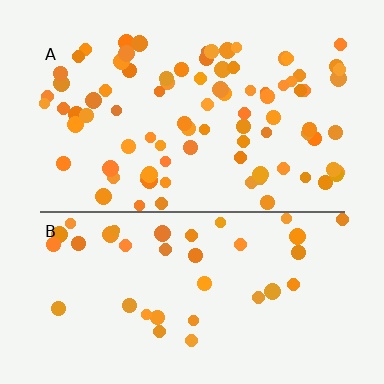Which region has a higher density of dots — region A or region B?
A (the top).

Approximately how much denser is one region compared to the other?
Approximately 2.4× — region A over region B.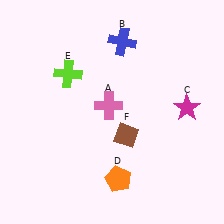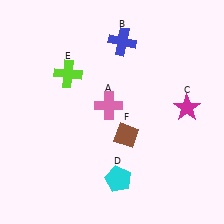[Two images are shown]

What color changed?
The pentagon (D) changed from orange in Image 1 to cyan in Image 2.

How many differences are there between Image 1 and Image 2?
There is 1 difference between the two images.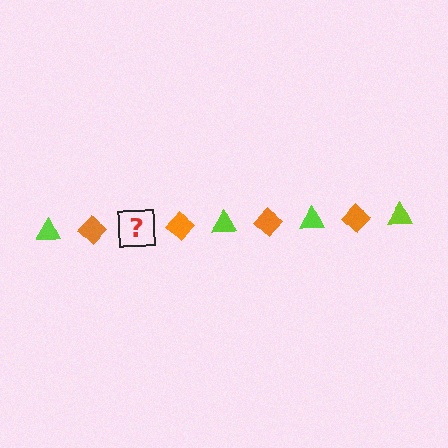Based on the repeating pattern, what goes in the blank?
The blank should be a lime triangle.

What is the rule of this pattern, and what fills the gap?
The rule is that the pattern alternates between lime triangle and orange diamond. The gap should be filled with a lime triangle.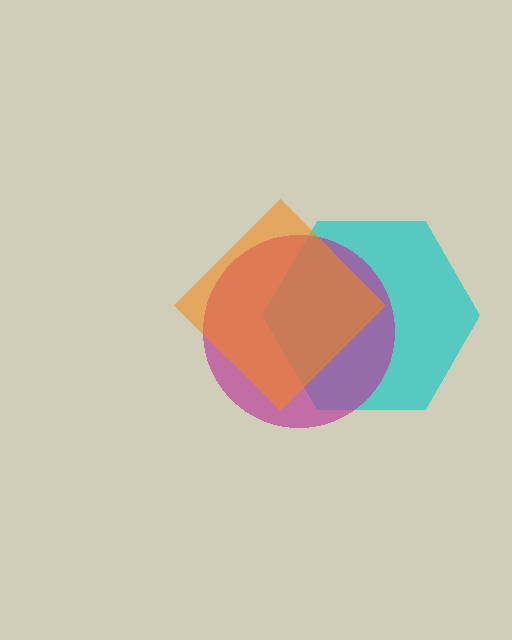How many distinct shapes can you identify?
There are 3 distinct shapes: a cyan hexagon, a magenta circle, an orange diamond.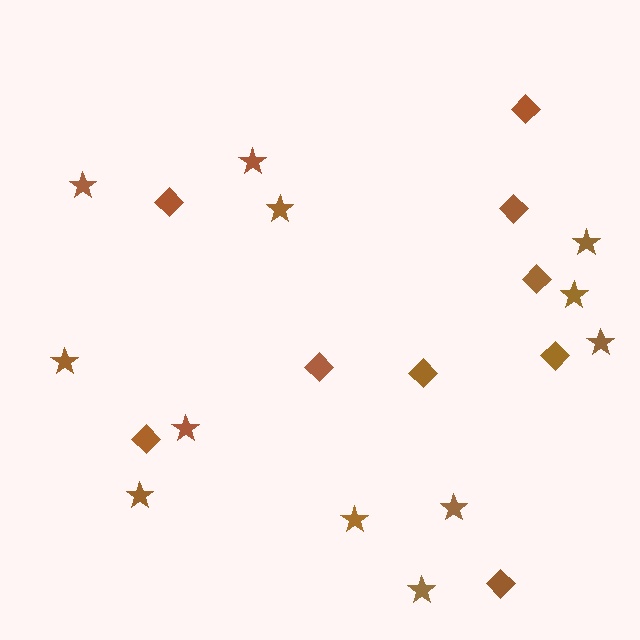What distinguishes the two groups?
There are 2 groups: one group of diamonds (9) and one group of stars (12).